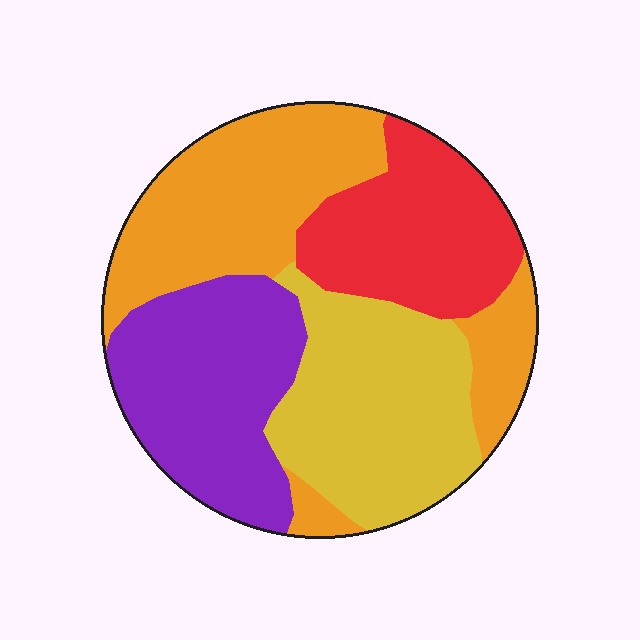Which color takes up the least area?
Red, at roughly 20%.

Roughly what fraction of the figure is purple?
Purple takes up between a sixth and a third of the figure.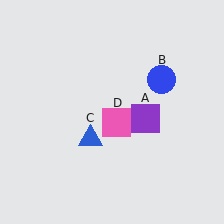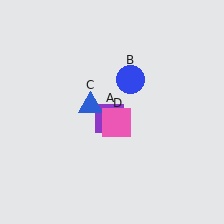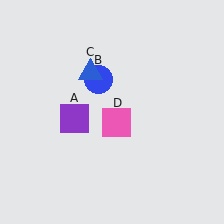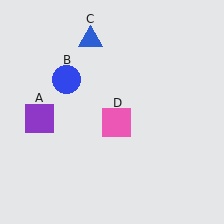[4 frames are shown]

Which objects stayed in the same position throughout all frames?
Pink square (object D) remained stationary.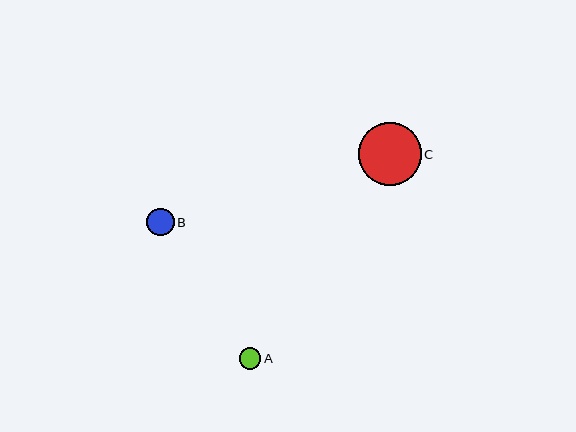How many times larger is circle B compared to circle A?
Circle B is approximately 1.3 times the size of circle A.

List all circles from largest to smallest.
From largest to smallest: C, B, A.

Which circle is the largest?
Circle C is the largest with a size of approximately 63 pixels.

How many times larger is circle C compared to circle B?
Circle C is approximately 2.2 times the size of circle B.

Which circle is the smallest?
Circle A is the smallest with a size of approximately 21 pixels.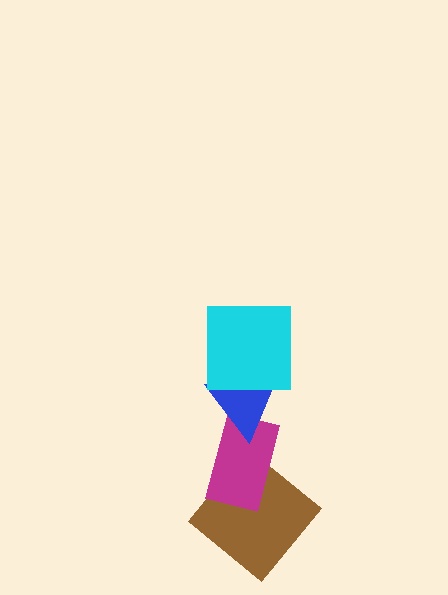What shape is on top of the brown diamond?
The magenta rectangle is on top of the brown diamond.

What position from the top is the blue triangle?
The blue triangle is 2nd from the top.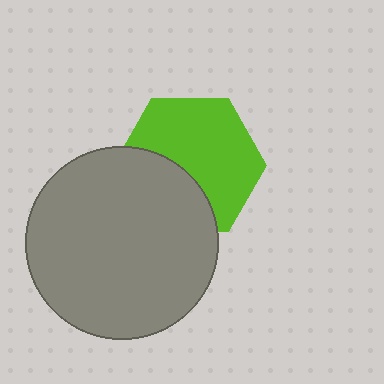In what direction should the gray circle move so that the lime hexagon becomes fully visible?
The gray circle should move down. That is the shortest direction to clear the overlap and leave the lime hexagon fully visible.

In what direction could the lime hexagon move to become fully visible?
The lime hexagon could move up. That would shift it out from behind the gray circle entirely.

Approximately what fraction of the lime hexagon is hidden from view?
Roughly 37% of the lime hexagon is hidden behind the gray circle.